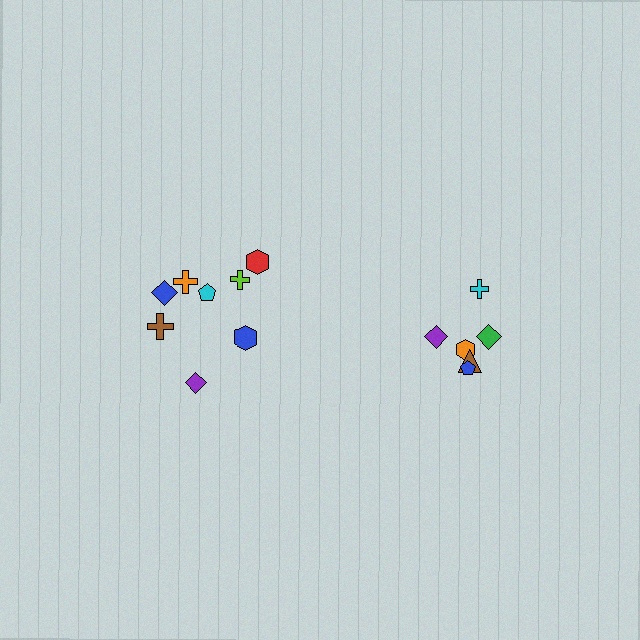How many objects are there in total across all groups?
There are 14 objects.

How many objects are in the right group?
There are 6 objects.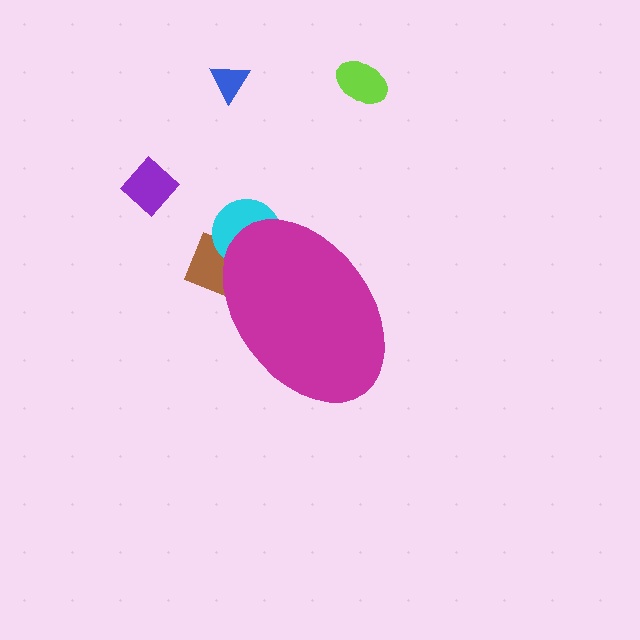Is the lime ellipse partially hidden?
No, the lime ellipse is fully visible.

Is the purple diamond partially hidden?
No, the purple diamond is fully visible.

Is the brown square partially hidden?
Yes, the brown square is partially hidden behind the magenta ellipse.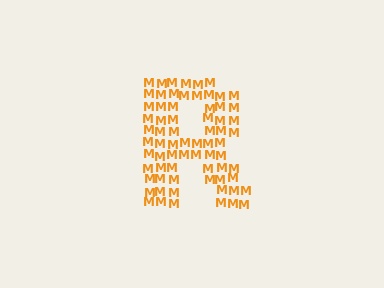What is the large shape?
The large shape is the letter R.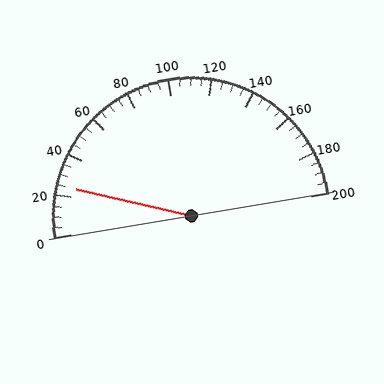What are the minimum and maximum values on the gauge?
The gauge ranges from 0 to 200.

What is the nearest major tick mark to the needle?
The nearest major tick mark is 20.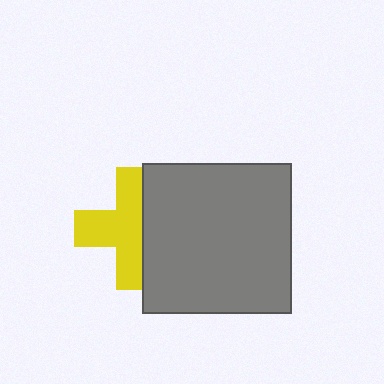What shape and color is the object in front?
The object in front is a gray square.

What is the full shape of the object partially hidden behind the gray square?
The partially hidden object is a yellow cross.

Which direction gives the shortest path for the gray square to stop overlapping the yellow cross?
Moving right gives the shortest separation.